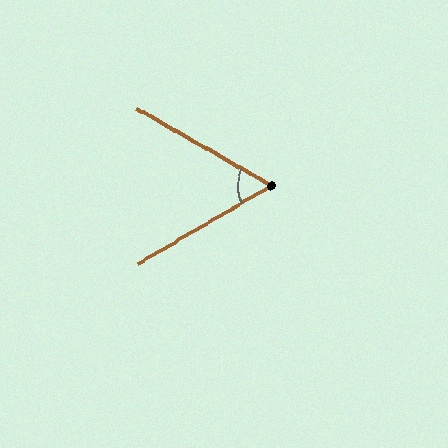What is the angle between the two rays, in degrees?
Approximately 60 degrees.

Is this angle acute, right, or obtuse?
It is acute.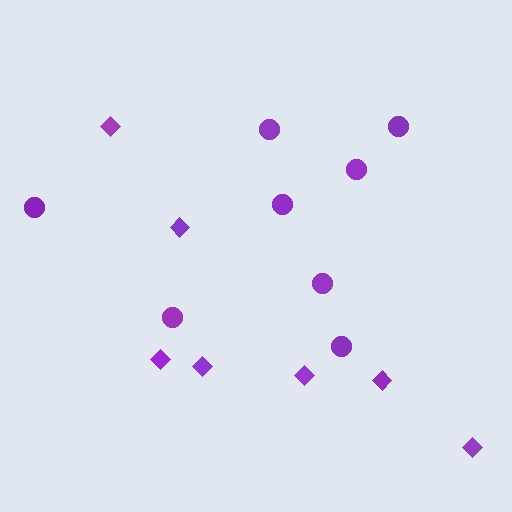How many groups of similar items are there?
There are 2 groups: one group of diamonds (7) and one group of circles (8).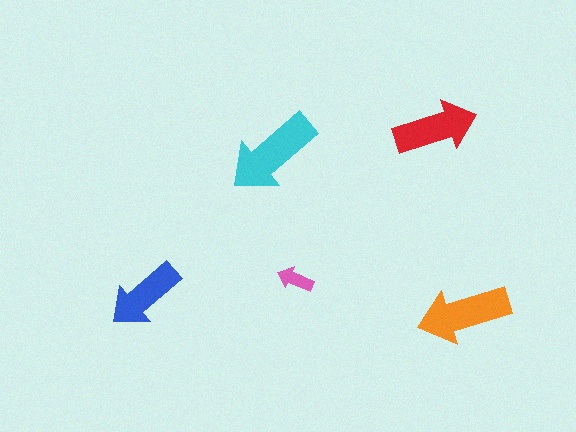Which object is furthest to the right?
The orange arrow is rightmost.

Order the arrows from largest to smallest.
the cyan one, the orange one, the red one, the blue one, the pink one.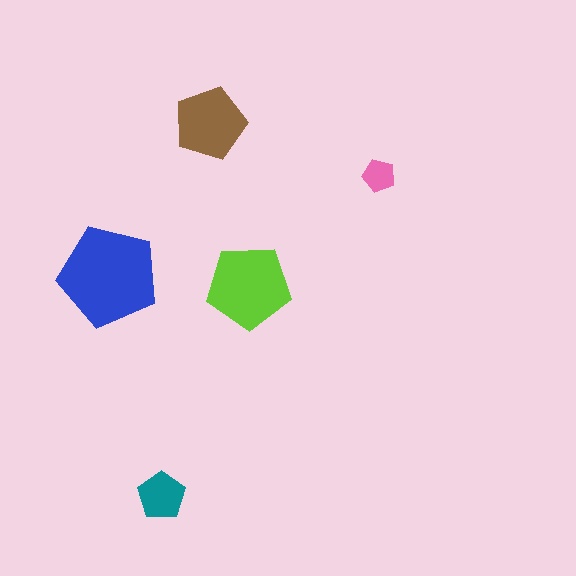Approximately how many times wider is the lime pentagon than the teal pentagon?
About 2 times wider.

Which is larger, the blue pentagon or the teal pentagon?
The blue one.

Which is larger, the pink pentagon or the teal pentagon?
The teal one.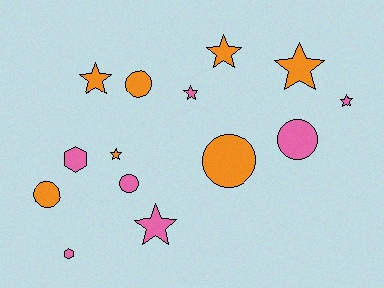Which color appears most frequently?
Orange, with 7 objects.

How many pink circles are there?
There are 2 pink circles.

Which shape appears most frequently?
Star, with 7 objects.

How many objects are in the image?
There are 14 objects.